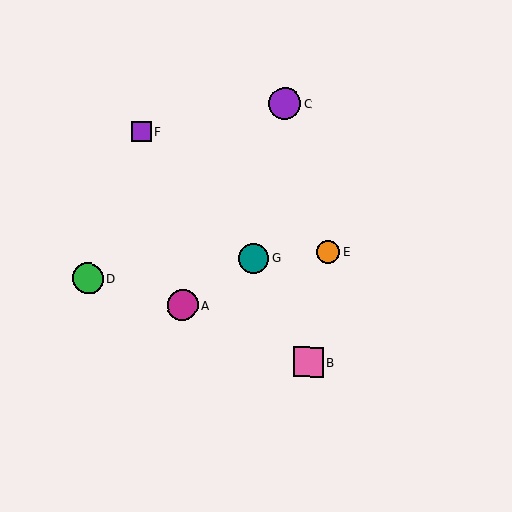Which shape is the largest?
The purple circle (labeled C) is the largest.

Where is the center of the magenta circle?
The center of the magenta circle is at (183, 305).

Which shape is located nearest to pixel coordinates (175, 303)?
The magenta circle (labeled A) at (183, 305) is nearest to that location.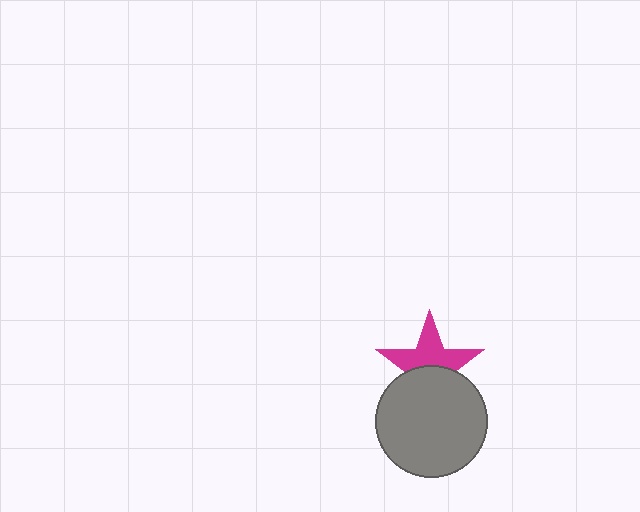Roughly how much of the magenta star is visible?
About half of it is visible (roughly 55%).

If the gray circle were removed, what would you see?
You would see the complete magenta star.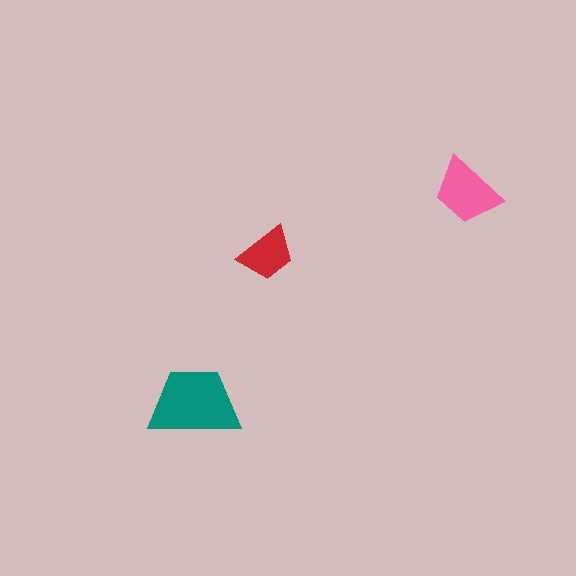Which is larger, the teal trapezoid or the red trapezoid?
The teal one.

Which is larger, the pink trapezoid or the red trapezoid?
The pink one.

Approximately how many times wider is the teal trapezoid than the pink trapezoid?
About 1.5 times wider.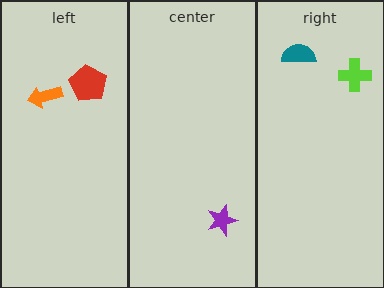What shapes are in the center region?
The purple star.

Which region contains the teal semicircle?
The right region.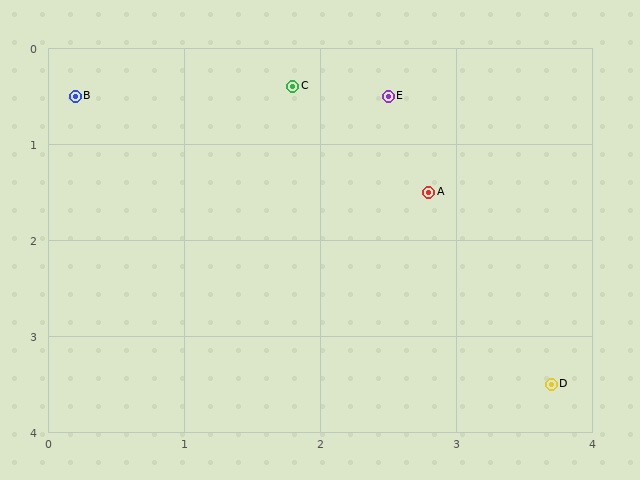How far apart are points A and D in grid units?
Points A and D are about 2.2 grid units apart.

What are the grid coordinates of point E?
Point E is at approximately (2.5, 0.5).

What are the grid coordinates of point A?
Point A is at approximately (2.8, 1.5).